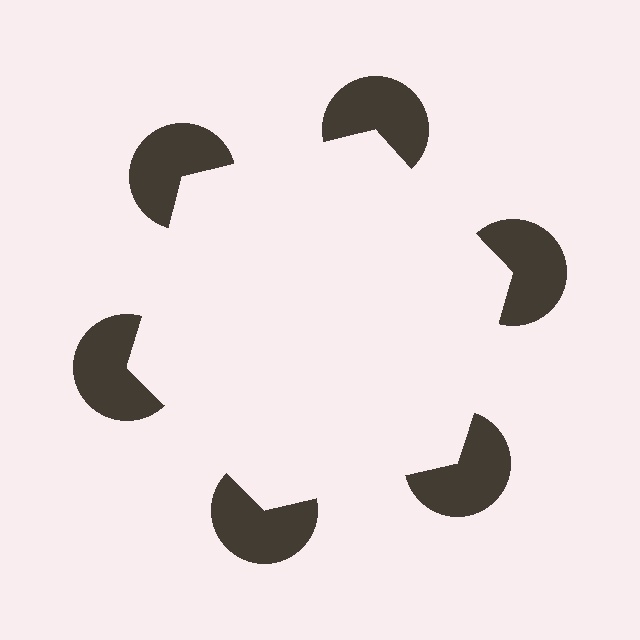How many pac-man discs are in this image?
There are 6 — one at each vertex of the illusory hexagon.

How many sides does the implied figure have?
6 sides.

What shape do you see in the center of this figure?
An illusory hexagon — its edges are inferred from the aligned wedge cuts in the pac-man discs, not physically drawn.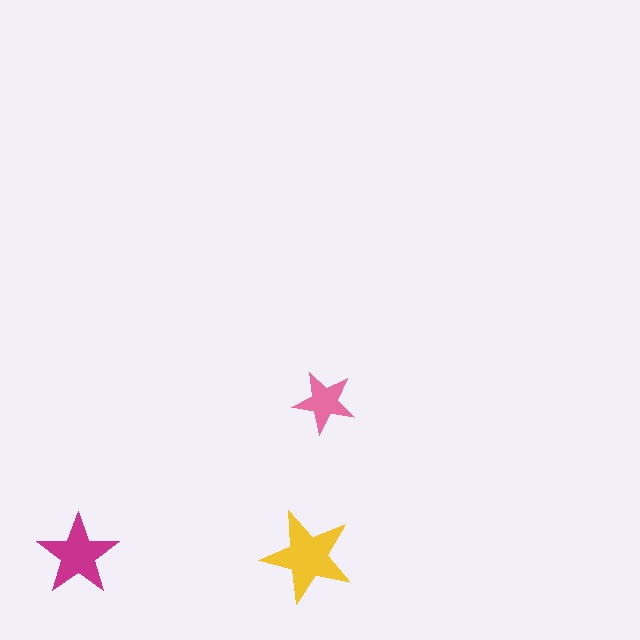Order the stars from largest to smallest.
the yellow one, the magenta one, the pink one.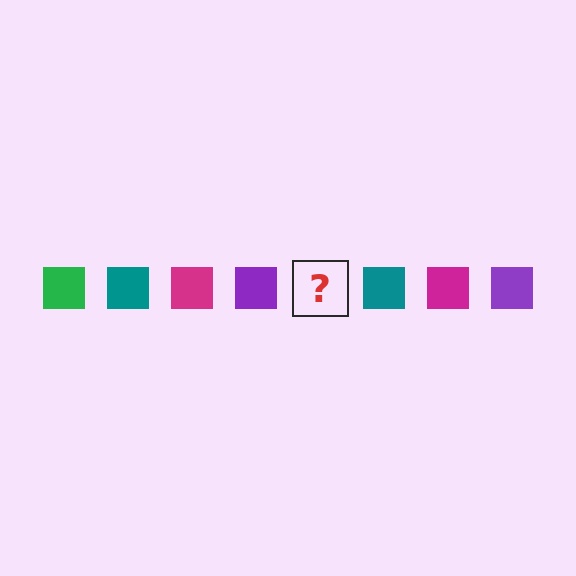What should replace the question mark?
The question mark should be replaced with a green square.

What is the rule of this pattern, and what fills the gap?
The rule is that the pattern cycles through green, teal, magenta, purple squares. The gap should be filled with a green square.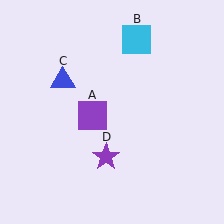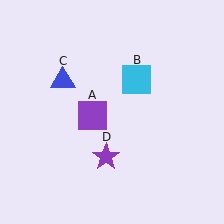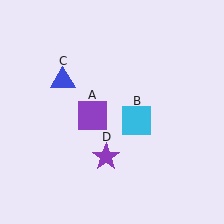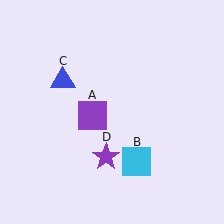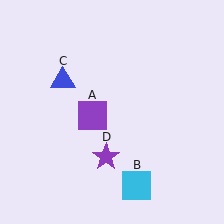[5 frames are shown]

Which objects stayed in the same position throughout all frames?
Purple square (object A) and blue triangle (object C) and purple star (object D) remained stationary.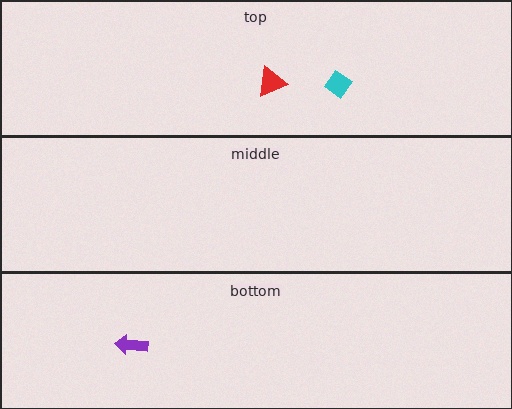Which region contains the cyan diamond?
The top region.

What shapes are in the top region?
The red triangle, the cyan diamond.